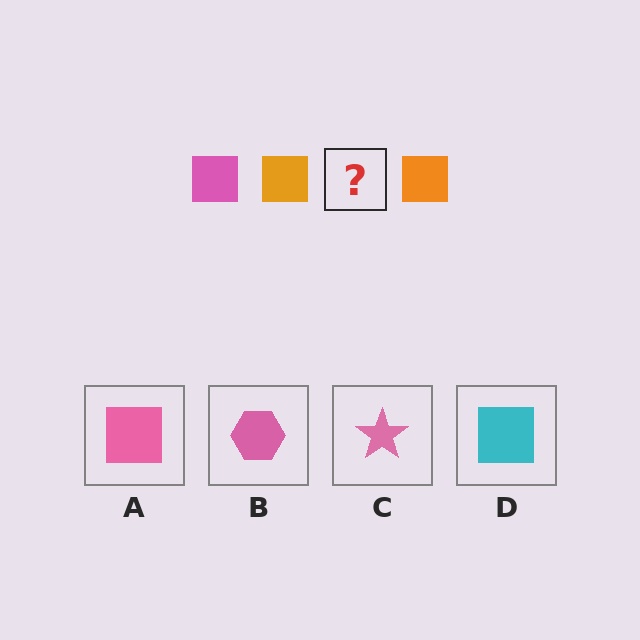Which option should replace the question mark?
Option A.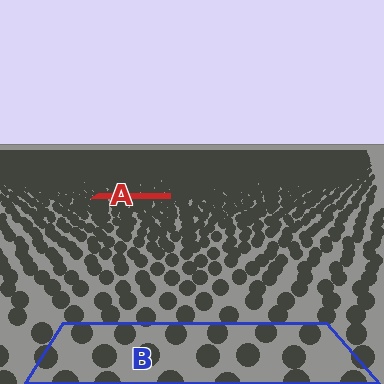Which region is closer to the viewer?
Region B is closer. The texture elements there are larger and more spread out.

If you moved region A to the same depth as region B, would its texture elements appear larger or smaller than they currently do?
They would appear larger. At a closer depth, the same texture elements are projected at a bigger on-screen size.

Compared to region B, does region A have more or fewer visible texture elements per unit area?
Region A has more texture elements per unit area — they are packed more densely because it is farther away.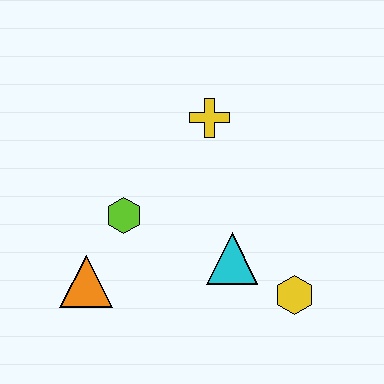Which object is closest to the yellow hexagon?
The cyan triangle is closest to the yellow hexagon.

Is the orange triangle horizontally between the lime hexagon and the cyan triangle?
No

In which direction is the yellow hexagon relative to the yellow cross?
The yellow hexagon is below the yellow cross.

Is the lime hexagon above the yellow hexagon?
Yes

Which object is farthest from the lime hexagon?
The yellow hexagon is farthest from the lime hexagon.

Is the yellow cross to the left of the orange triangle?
No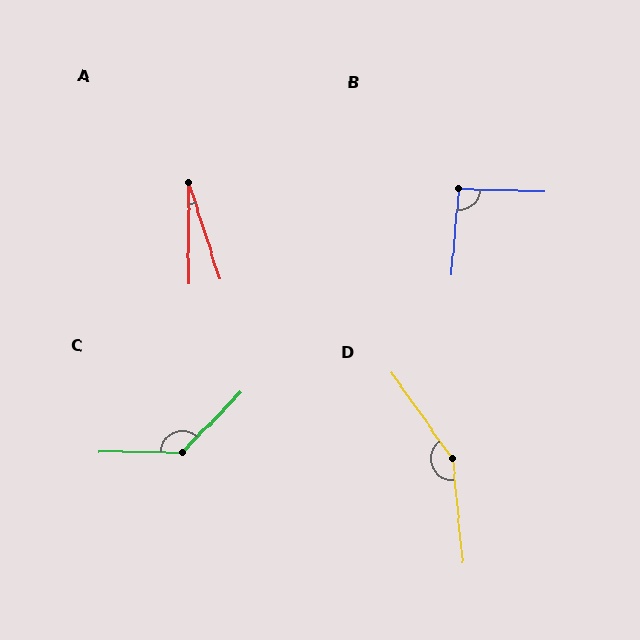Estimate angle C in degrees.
Approximately 134 degrees.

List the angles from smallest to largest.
A (18°), B (93°), C (134°), D (150°).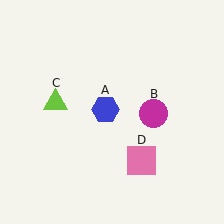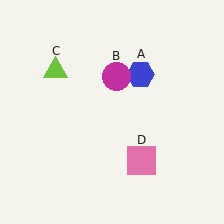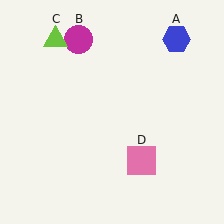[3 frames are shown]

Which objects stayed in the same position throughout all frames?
Pink square (object D) remained stationary.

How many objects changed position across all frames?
3 objects changed position: blue hexagon (object A), magenta circle (object B), lime triangle (object C).